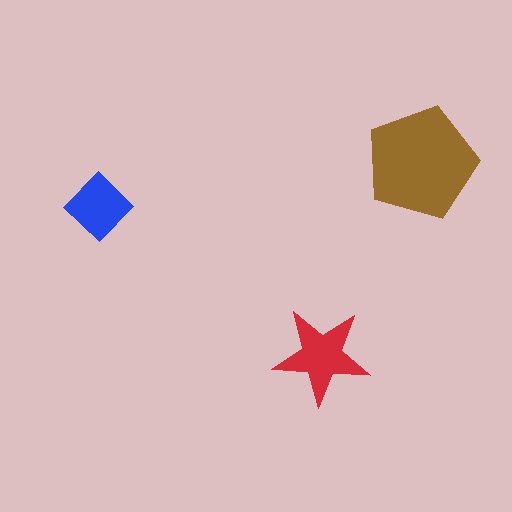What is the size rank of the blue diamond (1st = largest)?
3rd.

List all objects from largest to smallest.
The brown pentagon, the red star, the blue diamond.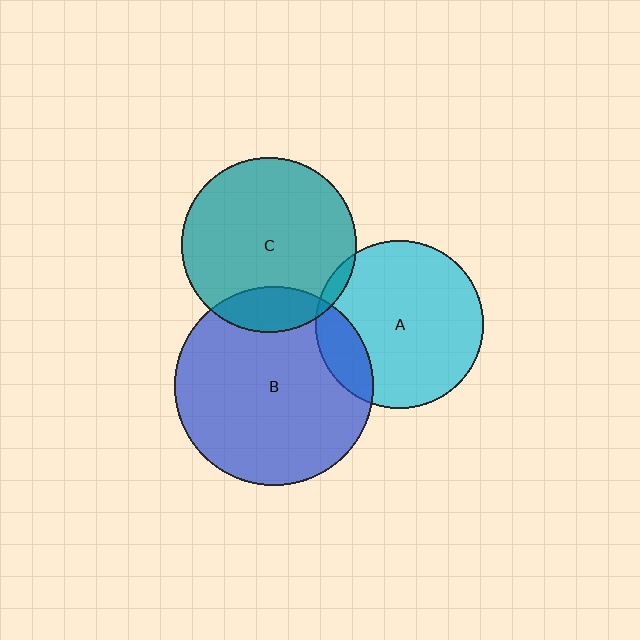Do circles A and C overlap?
Yes.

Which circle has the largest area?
Circle B (blue).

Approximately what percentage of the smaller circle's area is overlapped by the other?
Approximately 5%.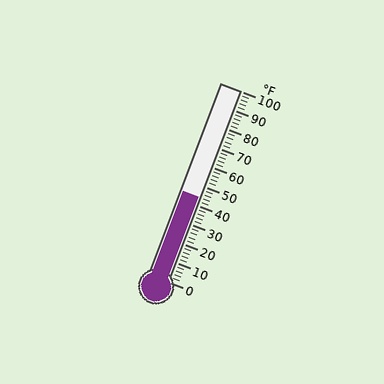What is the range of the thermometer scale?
The thermometer scale ranges from 0°F to 100°F.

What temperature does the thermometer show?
The thermometer shows approximately 44°F.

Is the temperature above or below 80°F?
The temperature is below 80°F.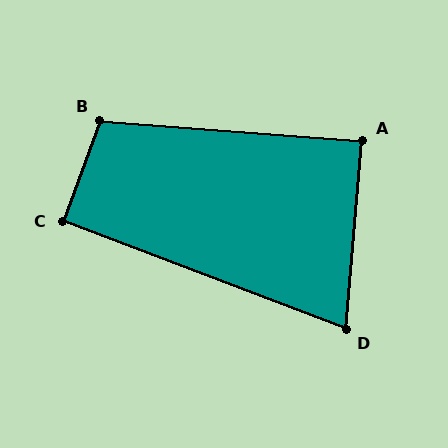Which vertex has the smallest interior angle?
D, at approximately 74 degrees.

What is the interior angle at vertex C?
Approximately 91 degrees (approximately right).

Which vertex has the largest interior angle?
B, at approximately 106 degrees.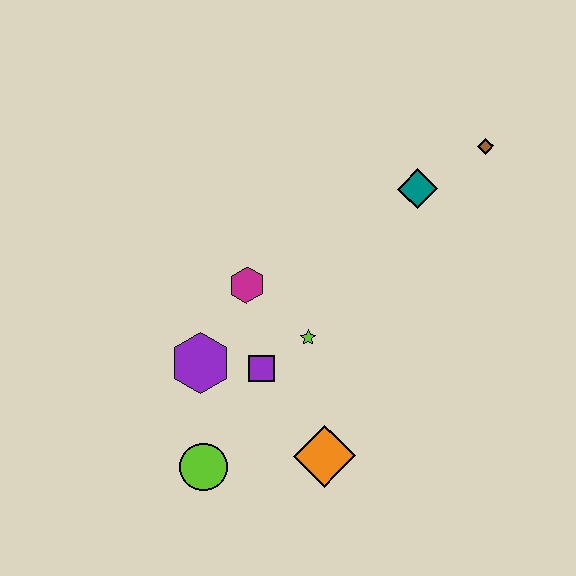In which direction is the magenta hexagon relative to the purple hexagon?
The magenta hexagon is above the purple hexagon.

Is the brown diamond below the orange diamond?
No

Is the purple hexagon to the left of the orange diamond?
Yes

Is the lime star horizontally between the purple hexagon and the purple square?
No